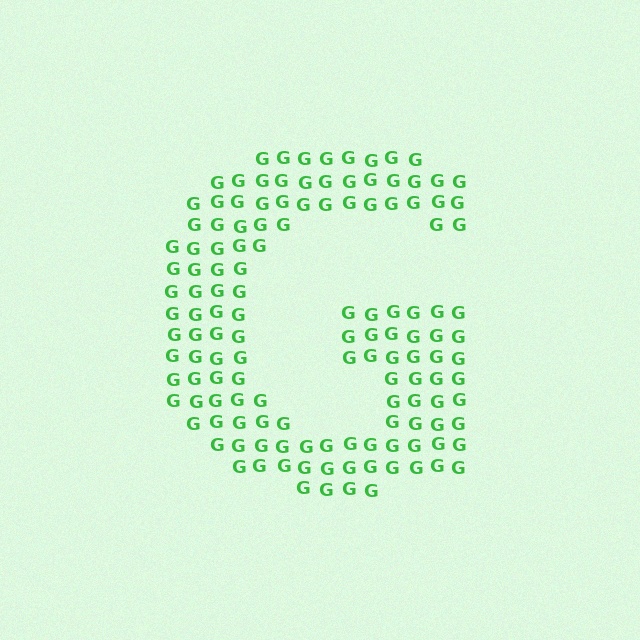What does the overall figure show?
The overall figure shows the letter G.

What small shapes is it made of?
It is made of small letter G's.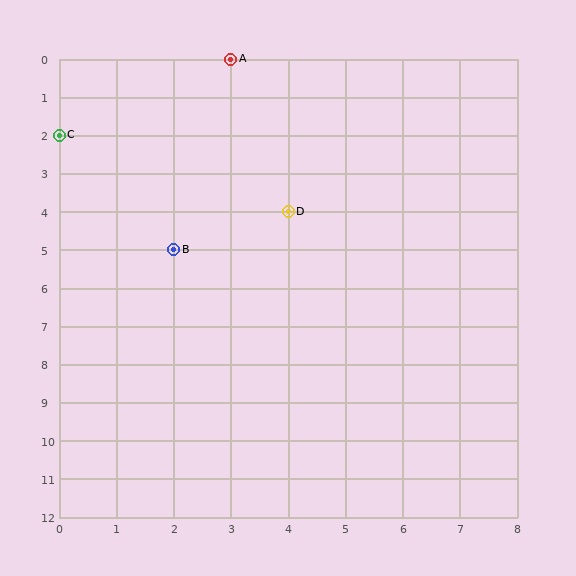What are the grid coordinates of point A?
Point A is at grid coordinates (3, 0).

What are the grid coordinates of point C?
Point C is at grid coordinates (0, 2).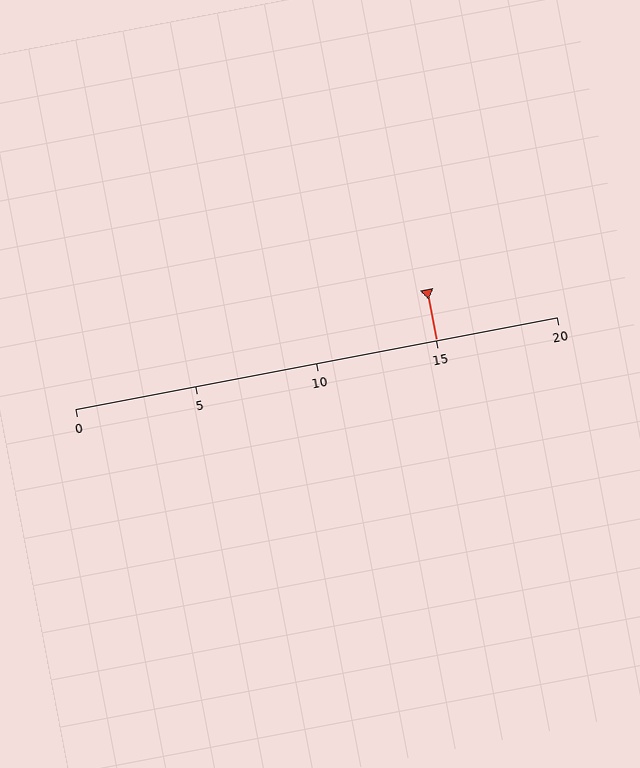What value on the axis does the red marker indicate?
The marker indicates approximately 15.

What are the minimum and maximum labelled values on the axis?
The axis runs from 0 to 20.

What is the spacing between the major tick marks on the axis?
The major ticks are spaced 5 apart.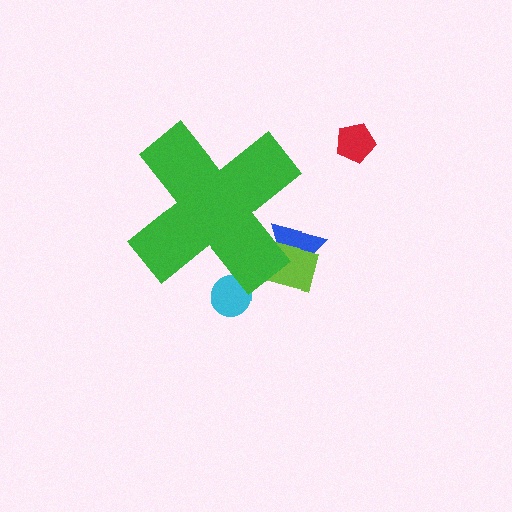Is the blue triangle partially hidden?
Yes, the blue triangle is partially hidden behind the green cross.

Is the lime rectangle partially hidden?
Yes, the lime rectangle is partially hidden behind the green cross.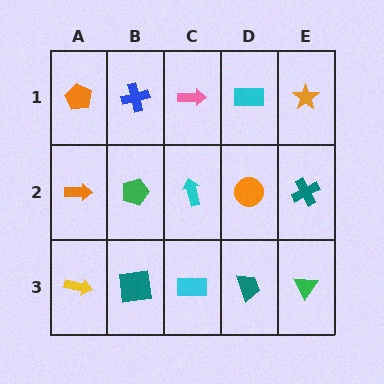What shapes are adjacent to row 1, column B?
A green pentagon (row 2, column B), an orange pentagon (row 1, column A), a pink arrow (row 1, column C).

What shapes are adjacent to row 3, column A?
An orange arrow (row 2, column A), a teal square (row 3, column B).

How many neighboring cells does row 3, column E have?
2.